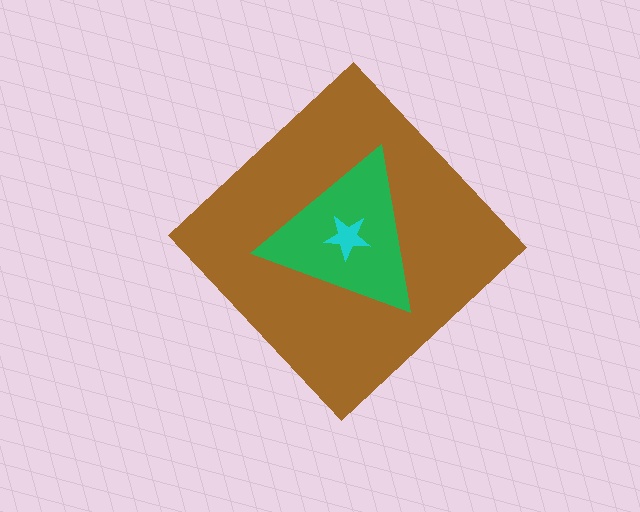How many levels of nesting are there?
3.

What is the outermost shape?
The brown diamond.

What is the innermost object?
The cyan star.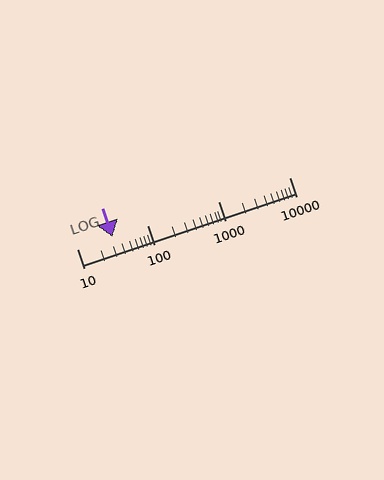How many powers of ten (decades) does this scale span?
The scale spans 3 decades, from 10 to 10000.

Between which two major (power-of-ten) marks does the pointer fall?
The pointer is between 10 and 100.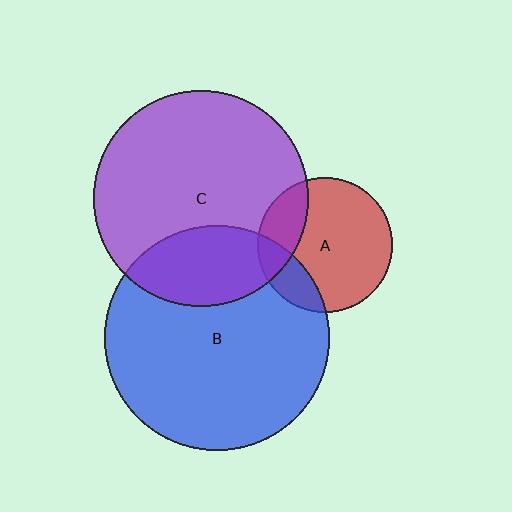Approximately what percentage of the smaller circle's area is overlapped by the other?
Approximately 25%.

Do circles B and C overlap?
Yes.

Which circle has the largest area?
Circle B (blue).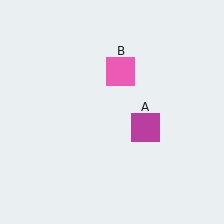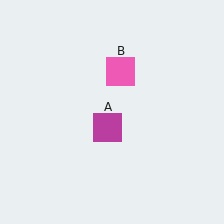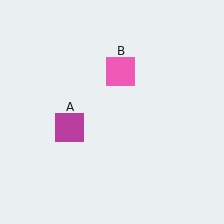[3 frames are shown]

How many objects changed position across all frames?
1 object changed position: magenta square (object A).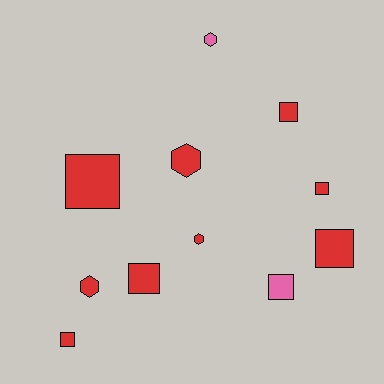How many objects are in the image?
There are 11 objects.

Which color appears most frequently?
Red, with 9 objects.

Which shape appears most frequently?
Square, with 7 objects.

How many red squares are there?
There are 6 red squares.